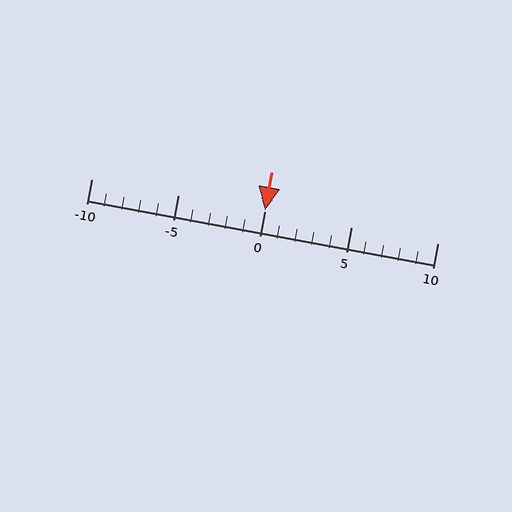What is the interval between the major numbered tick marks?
The major tick marks are spaced 5 units apart.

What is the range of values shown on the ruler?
The ruler shows values from -10 to 10.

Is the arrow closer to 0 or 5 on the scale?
The arrow is closer to 0.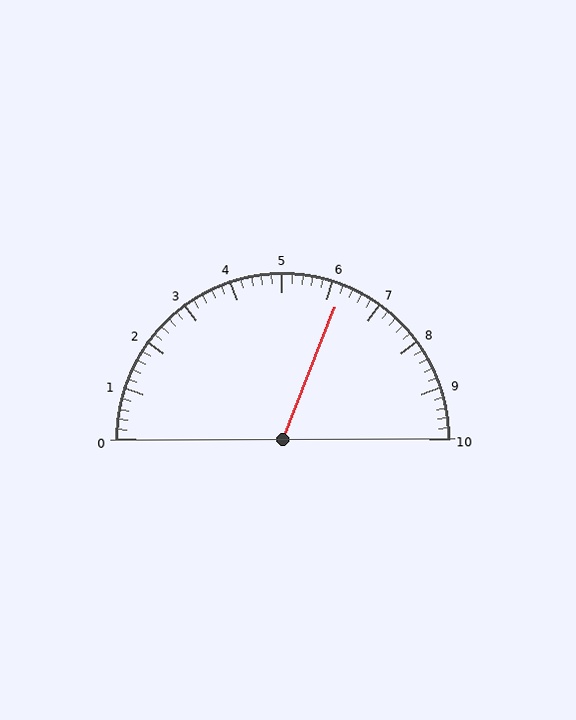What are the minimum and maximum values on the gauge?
The gauge ranges from 0 to 10.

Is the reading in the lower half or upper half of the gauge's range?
The reading is in the upper half of the range (0 to 10).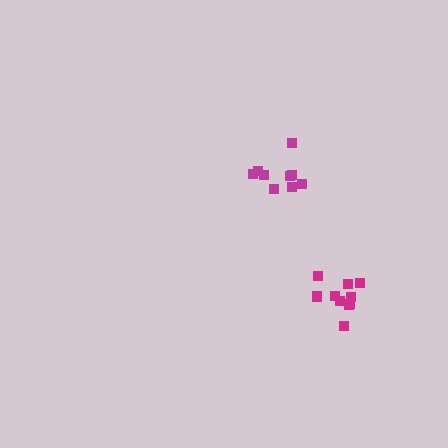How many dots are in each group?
Group 1: 10 dots, Group 2: 9 dots (19 total).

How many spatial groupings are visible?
There are 2 spatial groupings.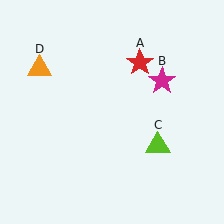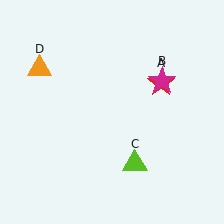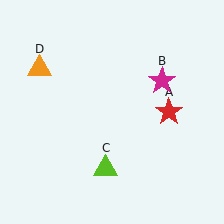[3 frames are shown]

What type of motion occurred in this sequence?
The red star (object A), lime triangle (object C) rotated clockwise around the center of the scene.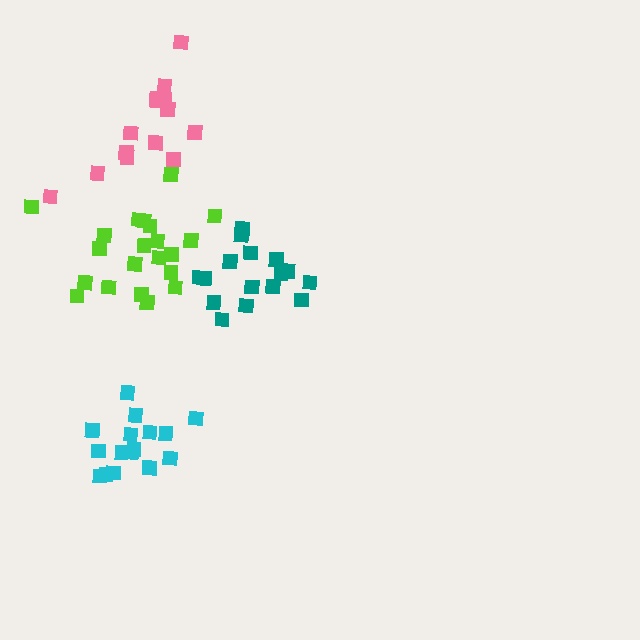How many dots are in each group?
Group 1: 16 dots, Group 2: 15 dots, Group 3: 21 dots, Group 4: 16 dots (68 total).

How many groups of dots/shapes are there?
There are 4 groups.